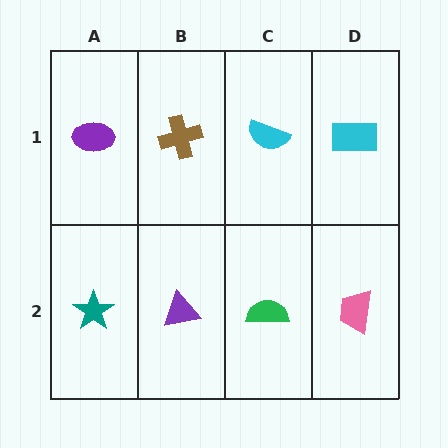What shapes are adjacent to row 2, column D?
A cyan rectangle (row 1, column D), a green semicircle (row 2, column C).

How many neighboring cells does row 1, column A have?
2.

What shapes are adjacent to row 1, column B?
A purple triangle (row 2, column B), a purple ellipse (row 1, column A), a cyan semicircle (row 1, column C).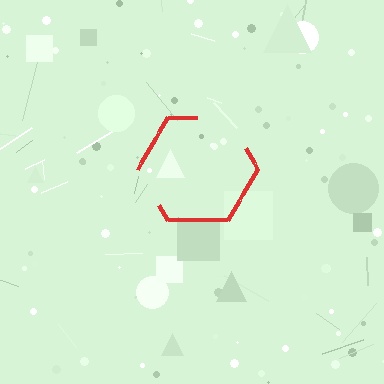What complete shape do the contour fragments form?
The contour fragments form a hexagon.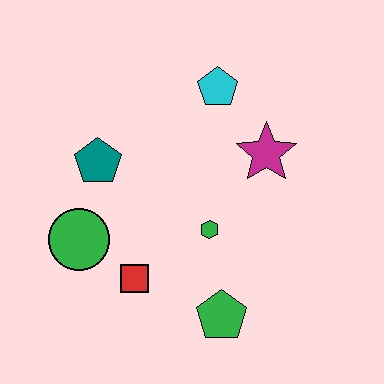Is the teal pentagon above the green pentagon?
Yes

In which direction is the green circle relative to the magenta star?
The green circle is to the left of the magenta star.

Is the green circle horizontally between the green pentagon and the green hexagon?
No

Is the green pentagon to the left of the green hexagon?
No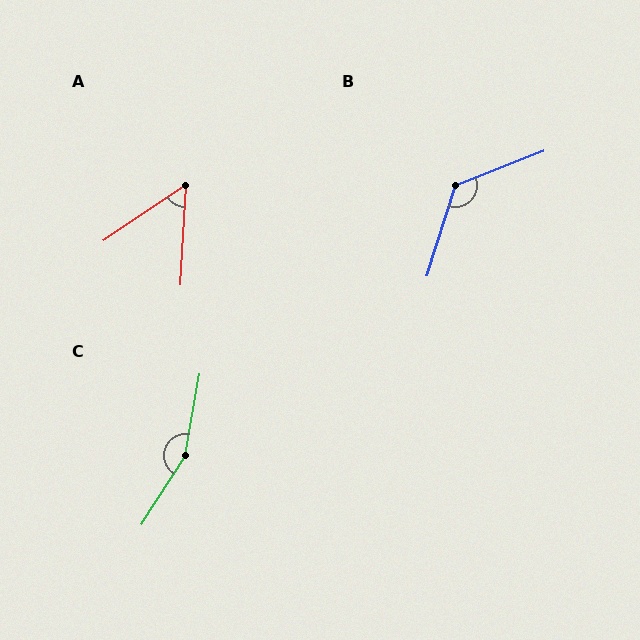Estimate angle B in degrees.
Approximately 129 degrees.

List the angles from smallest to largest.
A (52°), B (129°), C (157°).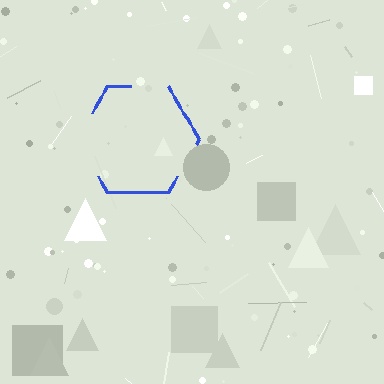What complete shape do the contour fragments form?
The contour fragments form a hexagon.